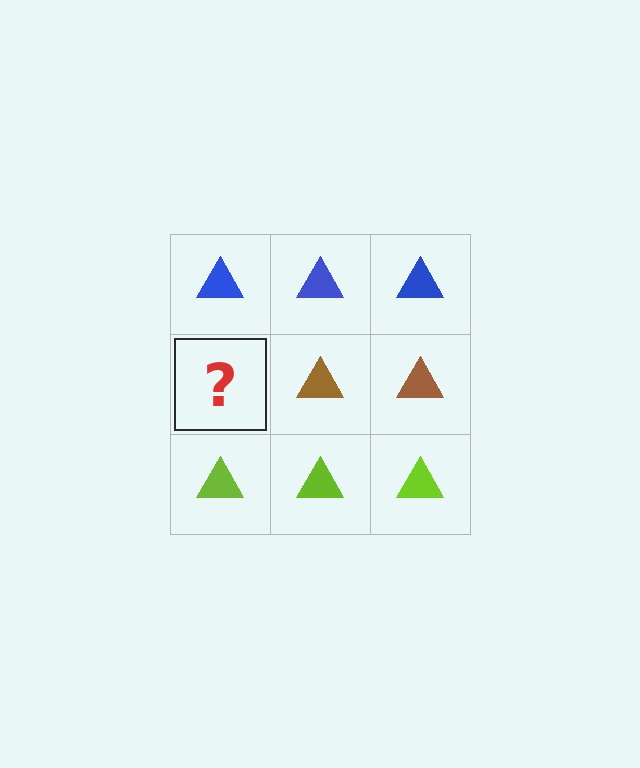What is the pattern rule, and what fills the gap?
The rule is that each row has a consistent color. The gap should be filled with a brown triangle.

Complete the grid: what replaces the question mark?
The question mark should be replaced with a brown triangle.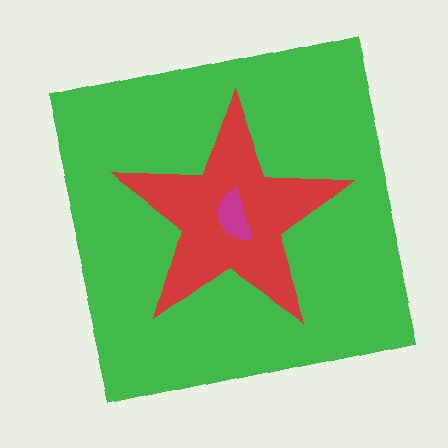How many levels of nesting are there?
3.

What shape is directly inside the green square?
The red star.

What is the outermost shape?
The green square.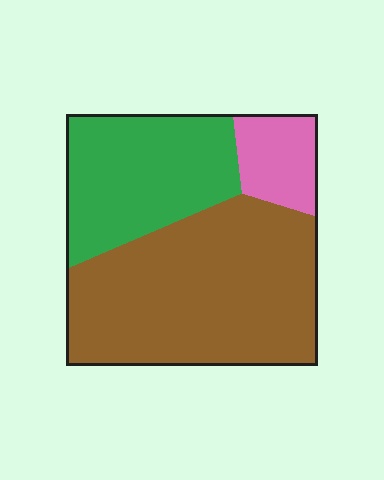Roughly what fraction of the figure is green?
Green covers around 30% of the figure.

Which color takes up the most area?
Brown, at roughly 55%.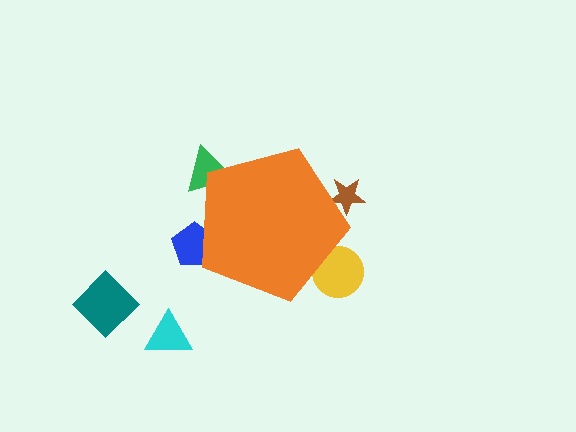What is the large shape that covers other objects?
An orange pentagon.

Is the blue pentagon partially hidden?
Yes, the blue pentagon is partially hidden behind the orange pentagon.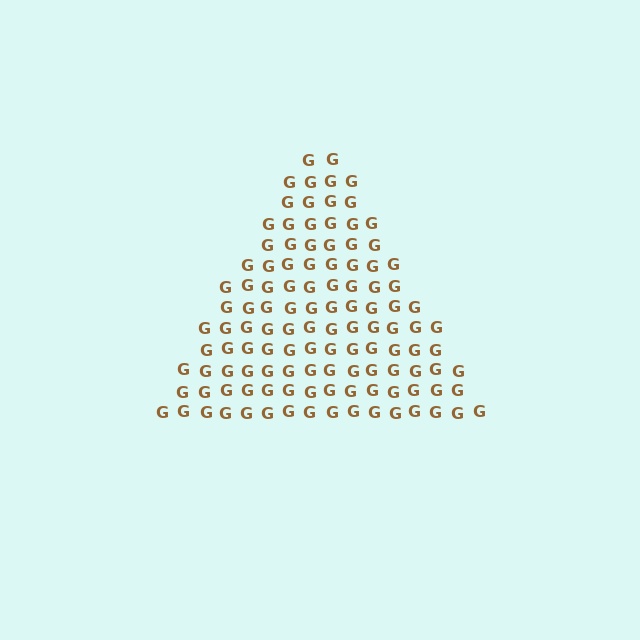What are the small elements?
The small elements are letter G's.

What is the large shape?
The large shape is a triangle.